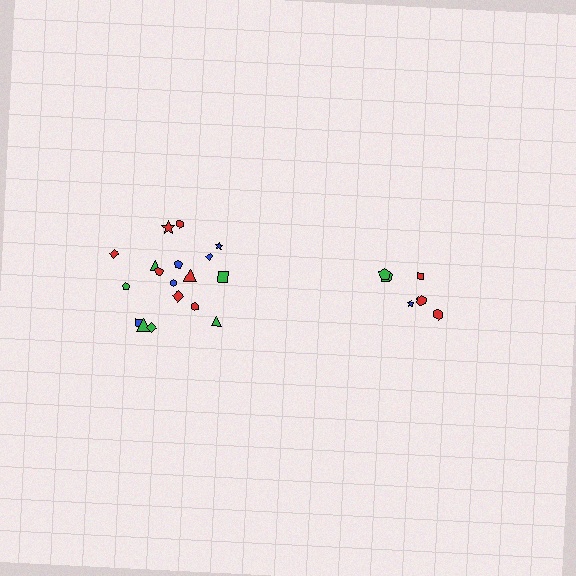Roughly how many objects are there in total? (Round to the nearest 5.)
Roughly 25 objects in total.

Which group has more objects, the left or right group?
The left group.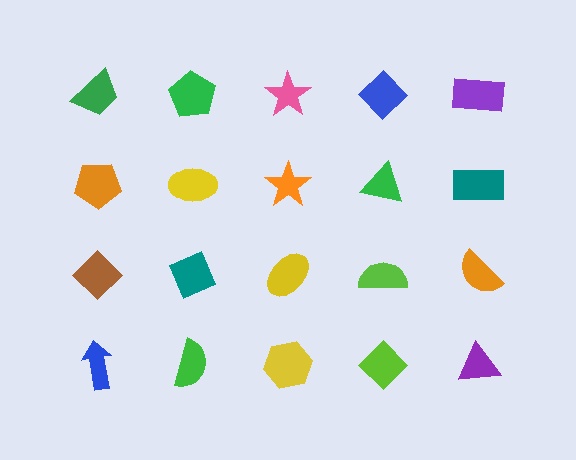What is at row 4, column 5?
A purple triangle.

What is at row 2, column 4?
A green triangle.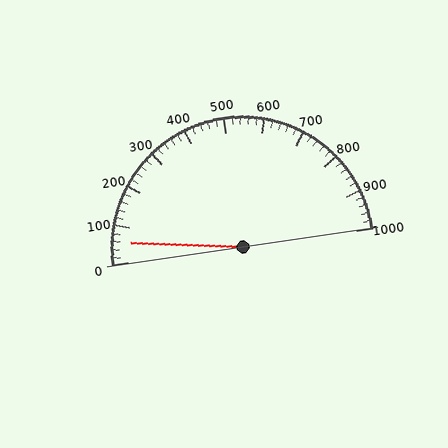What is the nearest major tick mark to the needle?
The nearest major tick mark is 100.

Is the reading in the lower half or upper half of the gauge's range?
The reading is in the lower half of the range (0 to 1000).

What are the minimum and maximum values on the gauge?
The gauge ranges from 0 to 1000.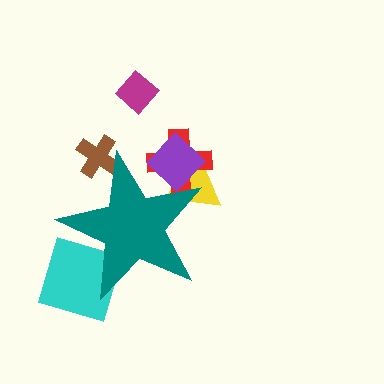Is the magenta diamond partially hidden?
No, the magenta diamond is fully visible.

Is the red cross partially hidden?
Yes, the red cross is partially hidden behind the teal star.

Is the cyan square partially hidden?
Yes, the cyan square is partially hidden behind the teal star.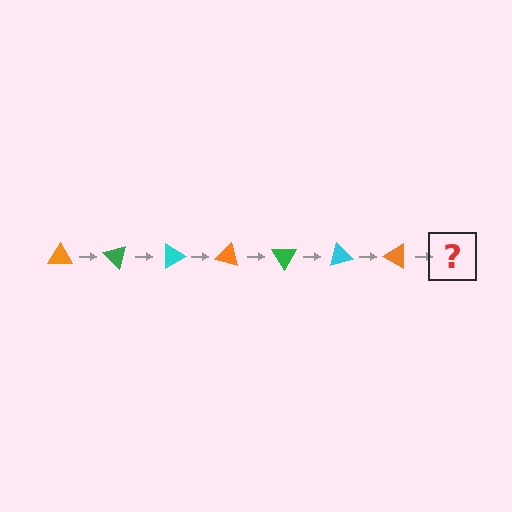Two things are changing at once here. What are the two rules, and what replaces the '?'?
The two rules are that it rotates 45 degrees each step and the color cycles through orange, green, and cyan. The '?' should be a green triangle, rotated 315 degrees from the start.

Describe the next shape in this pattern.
It should be a green triangle, rotated 315 degrees from the start.